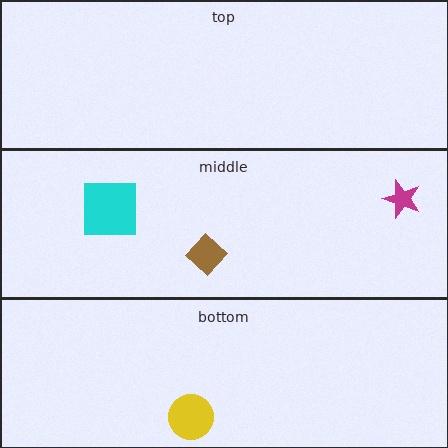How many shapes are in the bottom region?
1.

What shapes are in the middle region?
The brown diamond, the cyan square, the magenta star.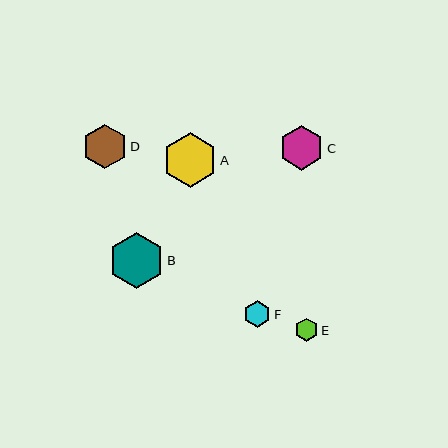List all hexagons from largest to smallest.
From largest to smallest: B, A, C, D, F, E.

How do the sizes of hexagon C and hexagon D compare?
Hexagon C and hexagon D are approximately the same size.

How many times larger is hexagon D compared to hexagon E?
Hexagon D is approximately 1.9 times the size of hexagon E.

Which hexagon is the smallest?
Hexagon E is the smallest with a size of approximately 23 pixels.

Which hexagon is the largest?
Hexagon B is the largest with a size of approximately 55 pixels.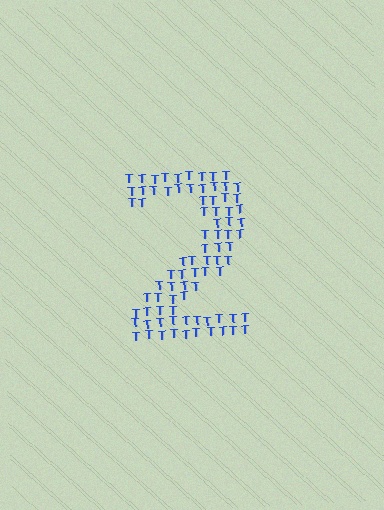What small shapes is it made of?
It is made of small letter T's.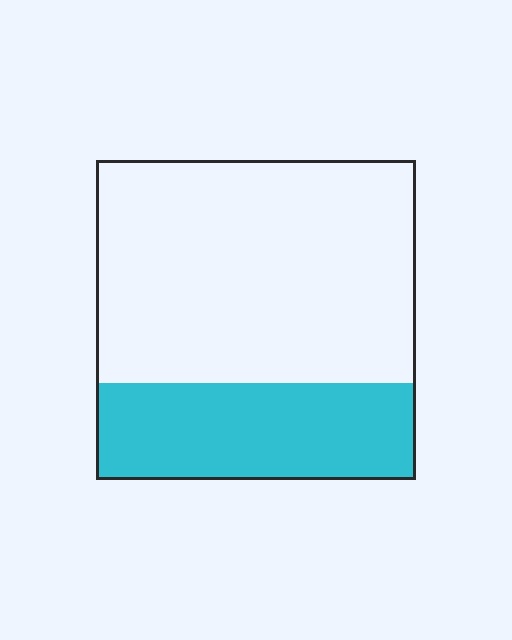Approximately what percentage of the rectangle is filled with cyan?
Approximately 30%.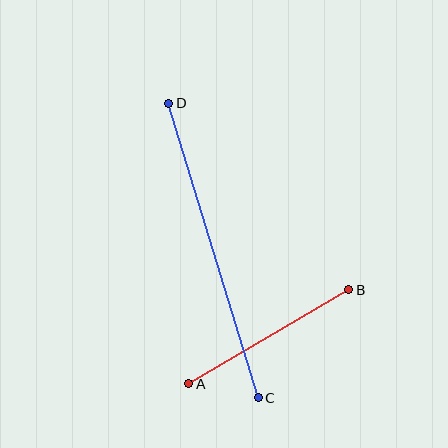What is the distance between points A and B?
The distance is approximately 186 pixels.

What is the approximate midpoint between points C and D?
The midpoint is at approximately (214, 251) pixels.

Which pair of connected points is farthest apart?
Points C and D are farthest apart.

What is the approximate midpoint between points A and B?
The midpoint is at approximately (269, 337) pixels.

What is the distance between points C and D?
The distance is approximately 308 pixels.